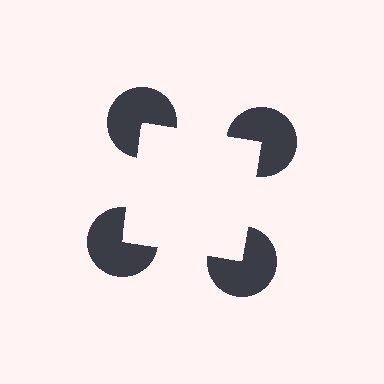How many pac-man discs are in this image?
There are 4 — one at each vertex of the illusory square.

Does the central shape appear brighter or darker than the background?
It typically appears slightly brighter than the background, even though no actual brightness change is drawn.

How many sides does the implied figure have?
4 sides.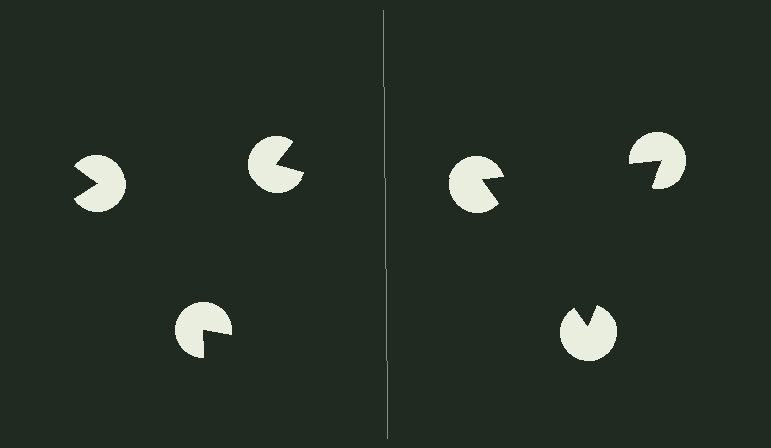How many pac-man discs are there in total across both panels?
6 — 3 on each side.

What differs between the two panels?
The pac-man discs are positioned identically on both sides; only the wedge orientations differ. On the right they align to a triangle; on the left they are misaligned.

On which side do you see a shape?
An illusory triangle appears on the right side. On the left side the wedge cuts are rotated, so no coherent shape forms.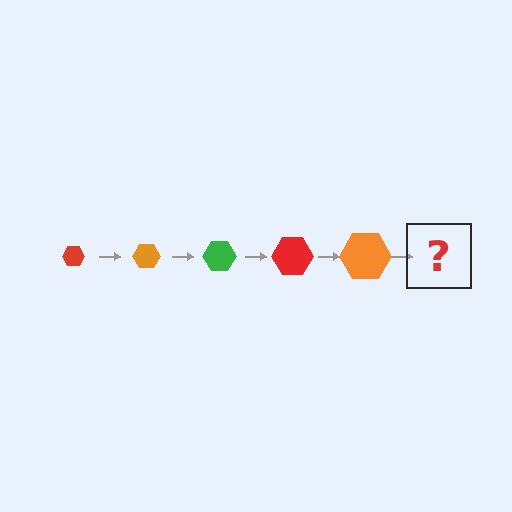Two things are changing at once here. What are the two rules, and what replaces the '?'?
The two rules are that the hexagon grows larger each step and the color cycles through red, orange, and green. The '?' should be a green hexagon, larger than the previous one.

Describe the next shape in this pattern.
It should be a green hexagon, larger than the previous one.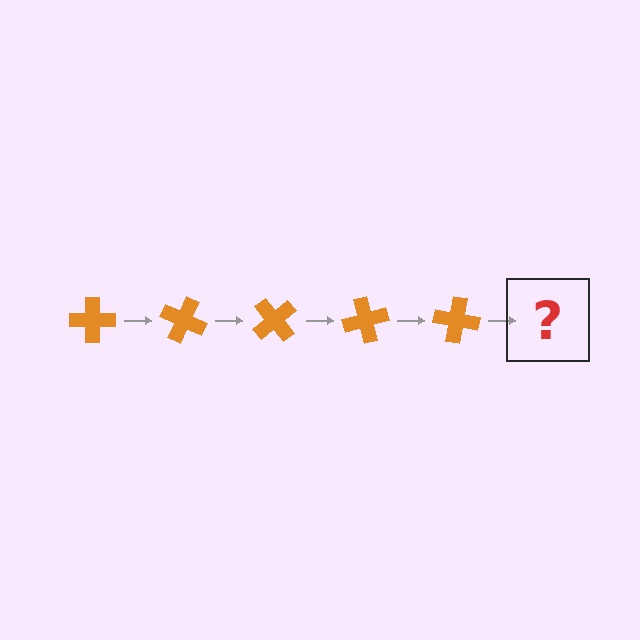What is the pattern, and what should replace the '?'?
The pattern is that the cross rotates 25 degrees each step. The '?' should be an orange cross rotated 125 degrees.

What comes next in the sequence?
The next element should be an orange cross rotated 125 degrees.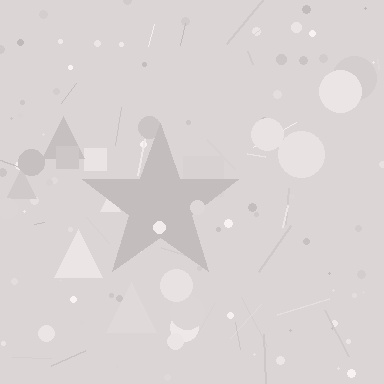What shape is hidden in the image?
A star is hidden in the image.